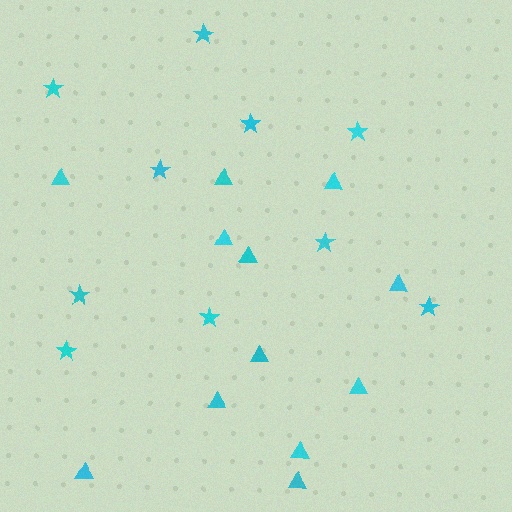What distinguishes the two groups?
There are 2 groups: one group of stars (10) and one group of triangles (12).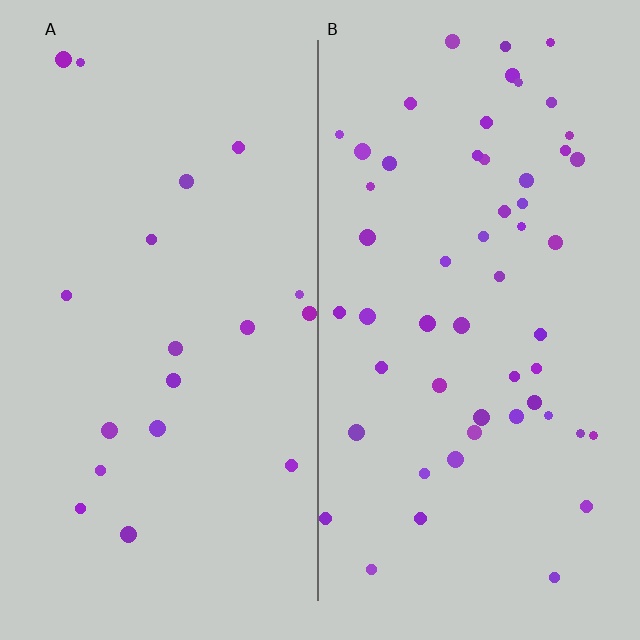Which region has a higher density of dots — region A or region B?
B (the right).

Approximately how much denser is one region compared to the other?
Approximately 2.9× — region B over region A.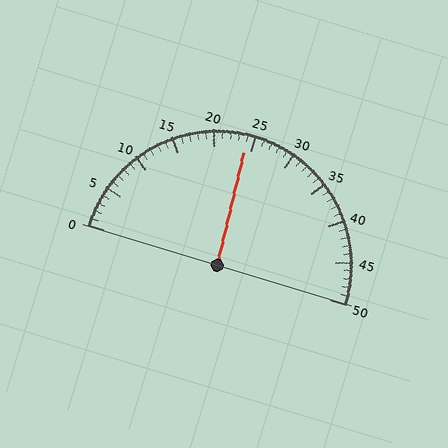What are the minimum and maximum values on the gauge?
The gauge ranges from 0 to 50.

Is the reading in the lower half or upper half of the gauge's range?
The reading is in the lower half of the range (0 to 50).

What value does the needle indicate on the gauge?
The needle indicates approximately 24.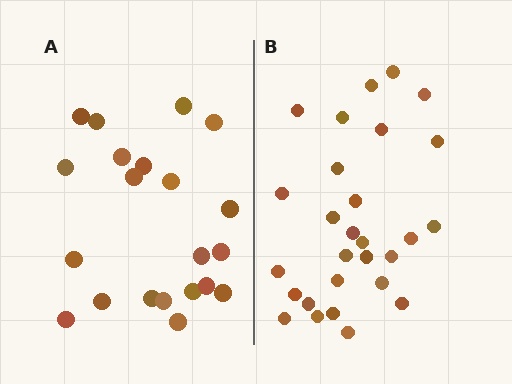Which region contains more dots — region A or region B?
Region B (the right region) has more dots.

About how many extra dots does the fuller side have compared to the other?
Region B has roughly 8 or so more dots than region A.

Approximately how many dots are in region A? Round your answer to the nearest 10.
About 20 dots. (The exact count is 21, which rounds to 20.)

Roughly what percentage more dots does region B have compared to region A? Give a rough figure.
About 35% more.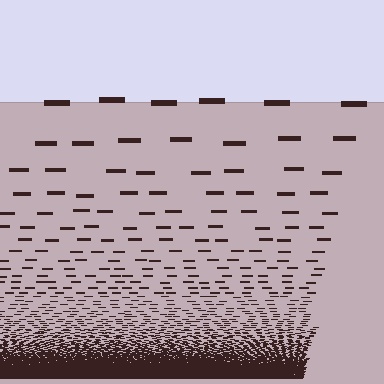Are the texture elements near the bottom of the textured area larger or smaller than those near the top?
Smaller. The gradient is inverted — elements near the bottom are smaller and denser.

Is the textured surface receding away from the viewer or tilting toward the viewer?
The surface appears to tilt toward the viewer. Texture elements get larger and sparser toward the top.